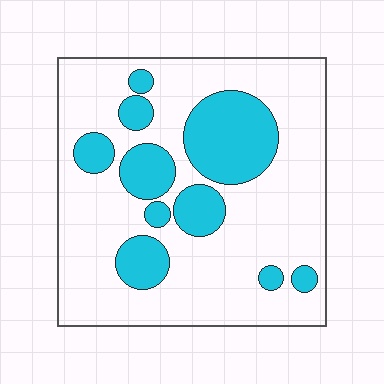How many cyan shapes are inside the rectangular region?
10.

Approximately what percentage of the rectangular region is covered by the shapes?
Approximately 25%.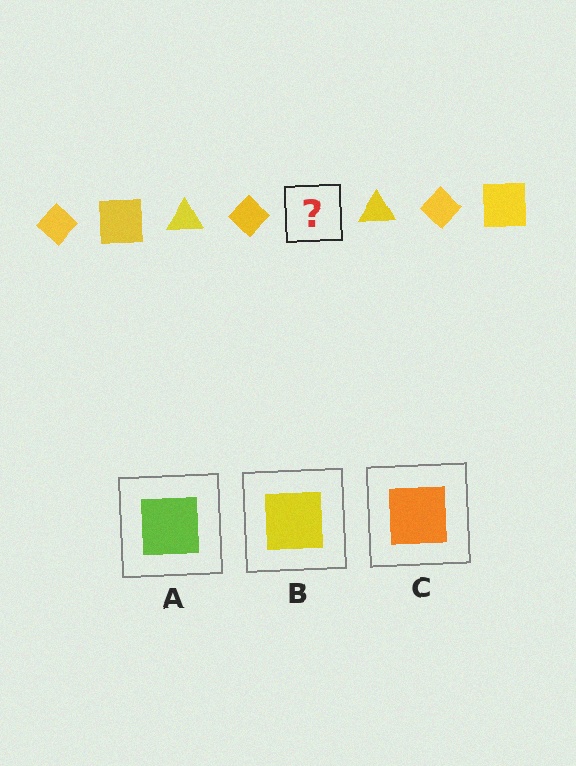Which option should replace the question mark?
Option B.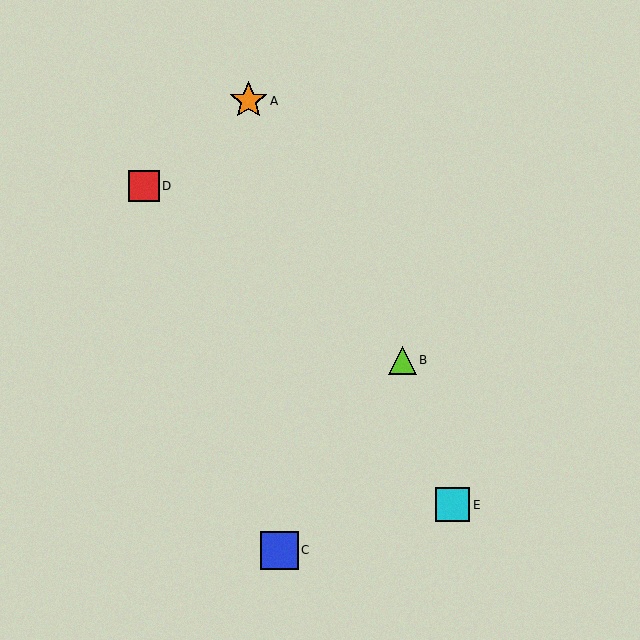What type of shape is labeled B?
Shape B is a lime triangle.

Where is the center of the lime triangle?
The center of the lime triangle is at (402, 360).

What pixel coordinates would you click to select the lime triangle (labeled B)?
Click at (402, 360) to select the lime triangle B.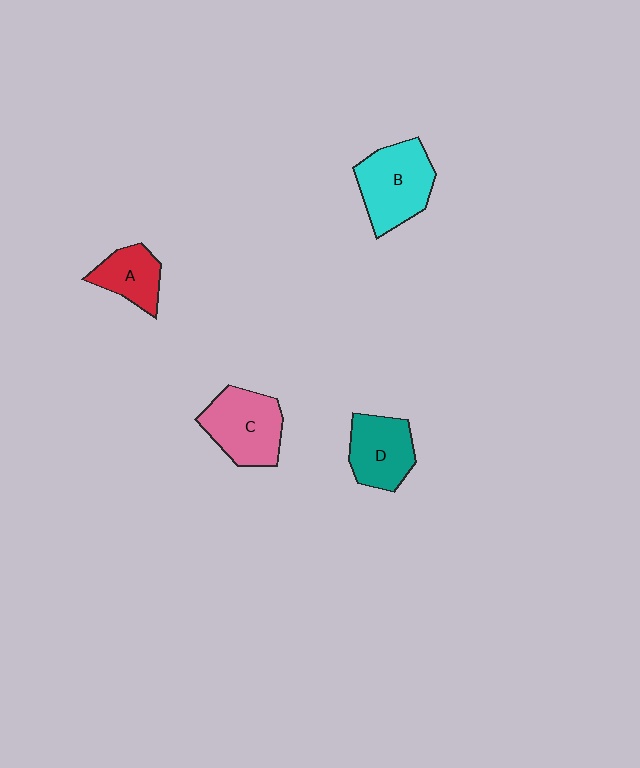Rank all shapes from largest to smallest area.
From largest to smallest: B (cyan), C (pink), D (teal), A (red).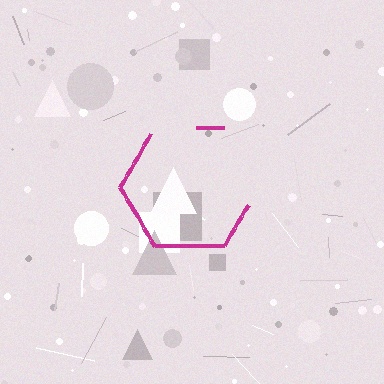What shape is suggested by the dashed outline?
The dashed outline suggests a hexagon.